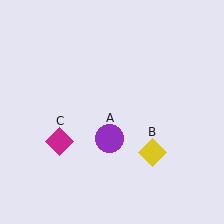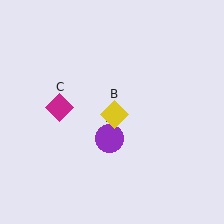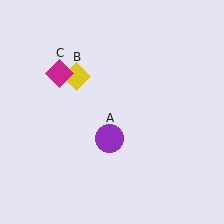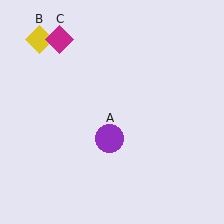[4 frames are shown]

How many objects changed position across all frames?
2 objects changed position: yellow diamond (object B), magenta diamond (object C).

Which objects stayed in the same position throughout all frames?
Purple circle (object A) remained stationary.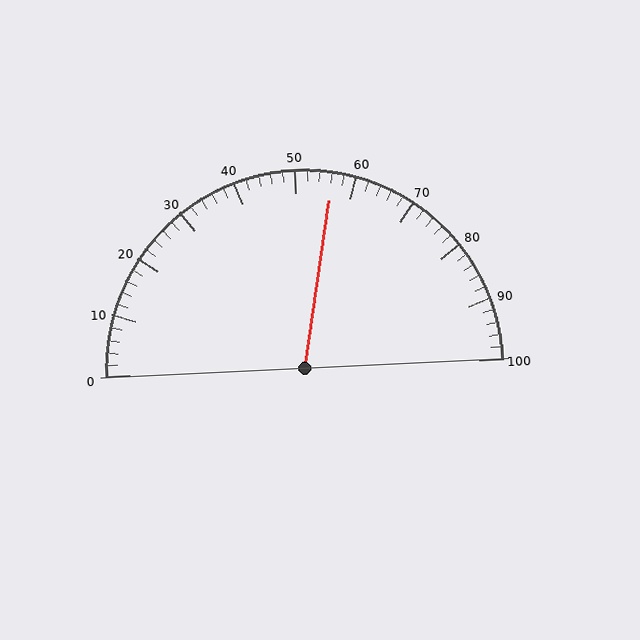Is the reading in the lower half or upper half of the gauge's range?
The reading is in the upper half of the range (0 to 100).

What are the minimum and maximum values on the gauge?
The gauge ranges from 0 to 100.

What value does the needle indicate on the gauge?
The needle indicates approximately 56.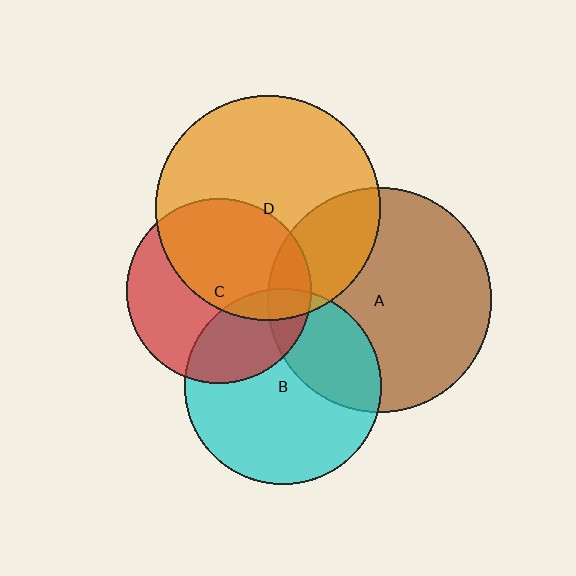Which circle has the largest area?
Circle D (orange).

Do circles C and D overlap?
Yes.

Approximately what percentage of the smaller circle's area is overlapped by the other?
Approximately 50%.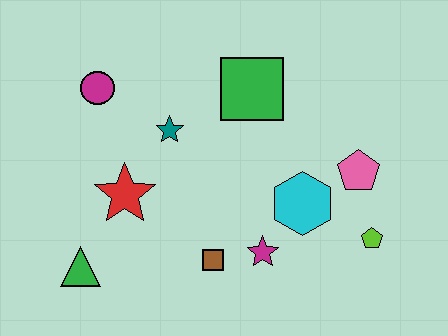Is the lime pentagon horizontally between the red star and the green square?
No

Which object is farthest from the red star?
The lime pentagon is farthest from the red star.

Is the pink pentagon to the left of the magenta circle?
No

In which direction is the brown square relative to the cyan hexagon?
The brown square is to the left of the cyan hexagon.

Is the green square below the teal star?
No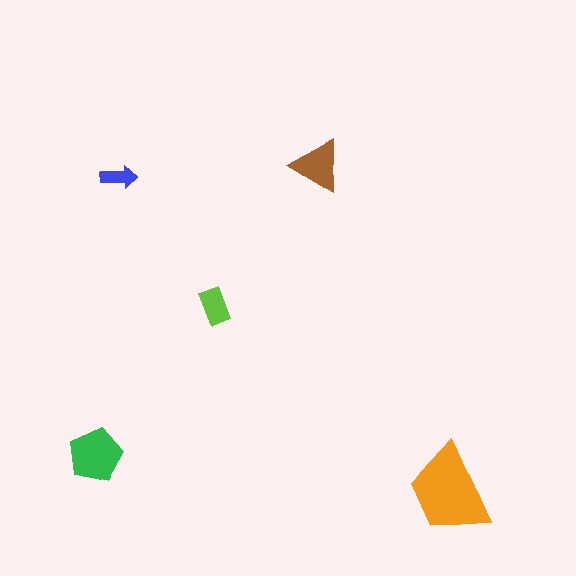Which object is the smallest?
The blue arrow.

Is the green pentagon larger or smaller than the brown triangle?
Larger.